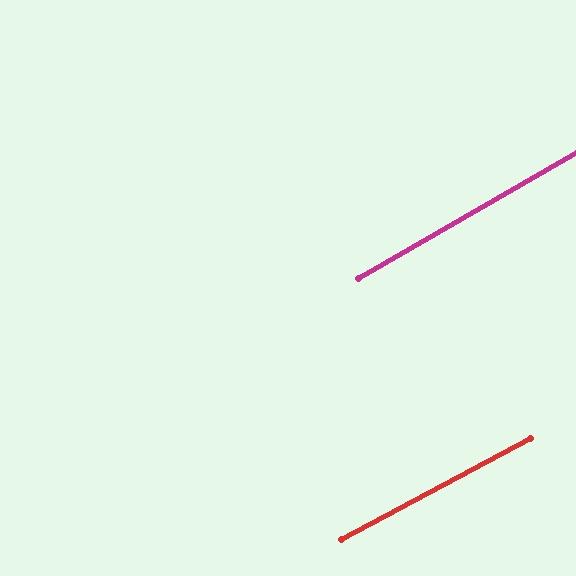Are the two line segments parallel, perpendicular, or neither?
Parallel — their directions differ by only 1.8°.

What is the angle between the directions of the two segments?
Approximately 2 degrees.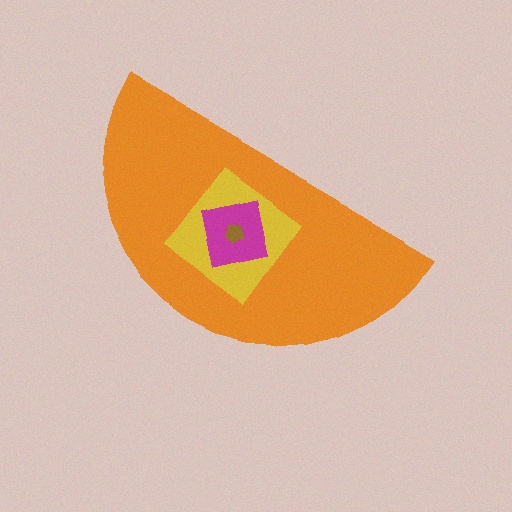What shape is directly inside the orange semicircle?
The yellow diamond.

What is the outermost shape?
The orange semicircle.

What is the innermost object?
The brown pentagon.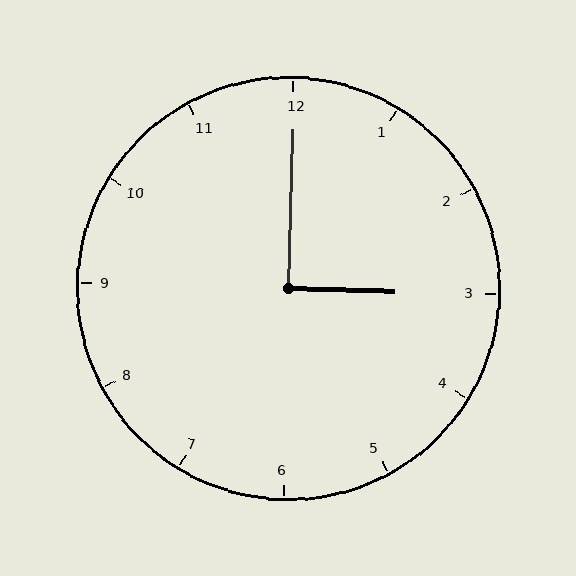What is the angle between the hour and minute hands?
Approximately 90 degrees.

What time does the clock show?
3:00.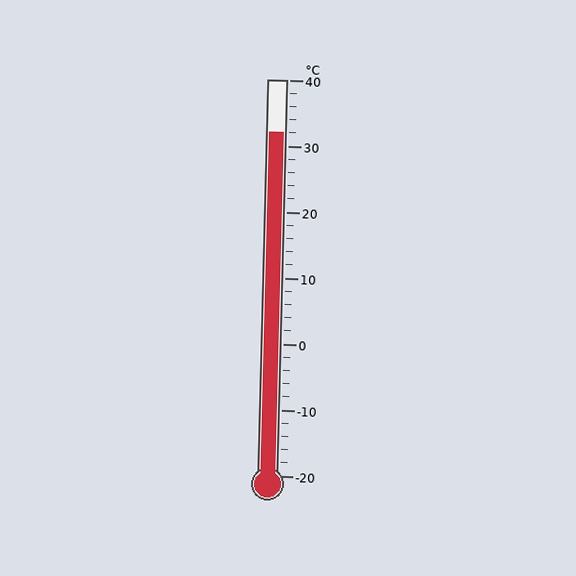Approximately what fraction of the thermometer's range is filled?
The thermometer is filled to approximately 85% of its range.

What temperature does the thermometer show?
The thermometer shows approximately 32°C.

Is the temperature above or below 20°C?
The temperature is above 20°C.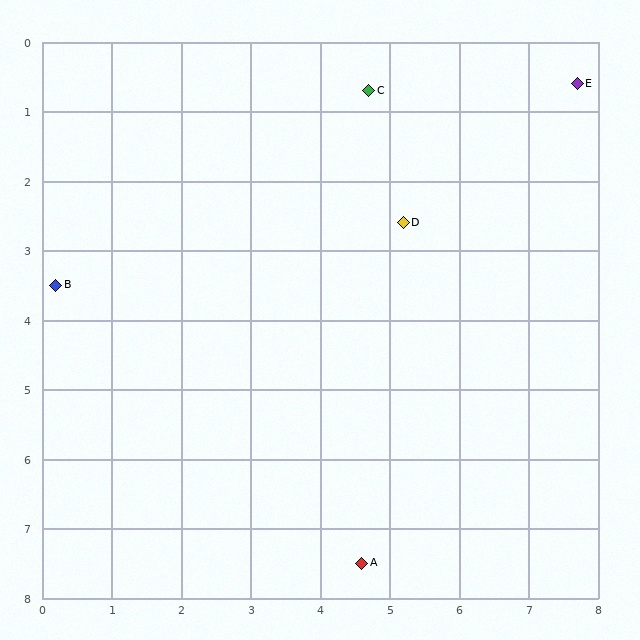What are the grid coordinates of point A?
Point A is at approximately (4.6, 7.5).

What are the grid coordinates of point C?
Point C is at approximately (4.7, 0.7).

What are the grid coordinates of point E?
Point E is at approximately (7.7, 0.6).